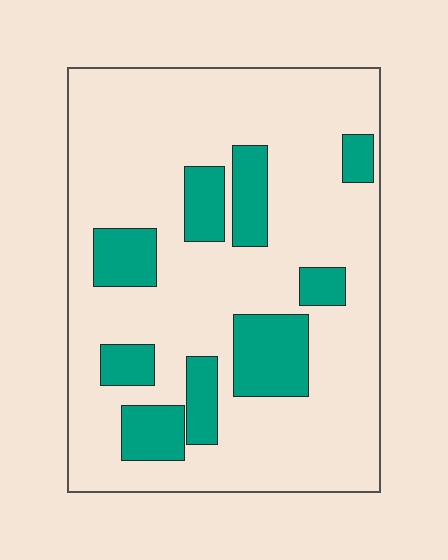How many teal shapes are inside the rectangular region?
9.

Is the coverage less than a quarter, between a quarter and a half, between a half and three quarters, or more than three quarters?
Less than a quarter.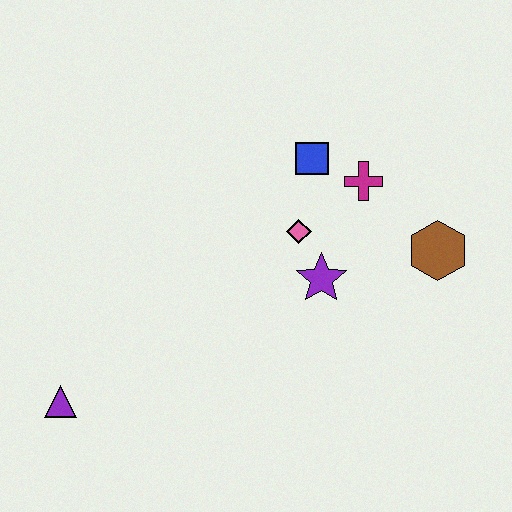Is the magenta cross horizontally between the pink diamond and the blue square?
No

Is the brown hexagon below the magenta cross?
Yes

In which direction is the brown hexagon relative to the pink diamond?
The brown hexagon is to the right of the pink diamond.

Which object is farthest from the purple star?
The purple triangle is farthest from the purple star.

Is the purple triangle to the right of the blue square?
No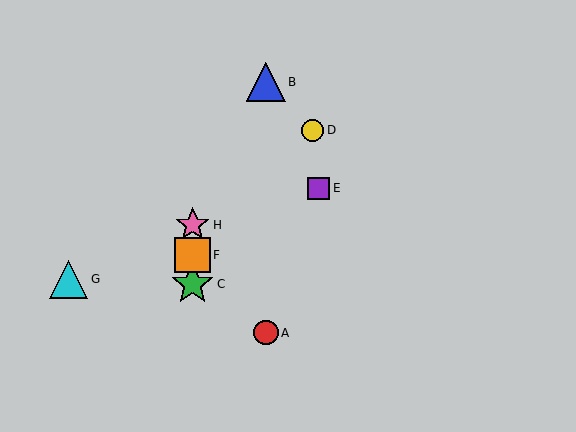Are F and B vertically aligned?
No, F is at x≈193 and B is at x≈266.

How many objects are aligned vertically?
3 objects (C, F, H) are aligned vertically.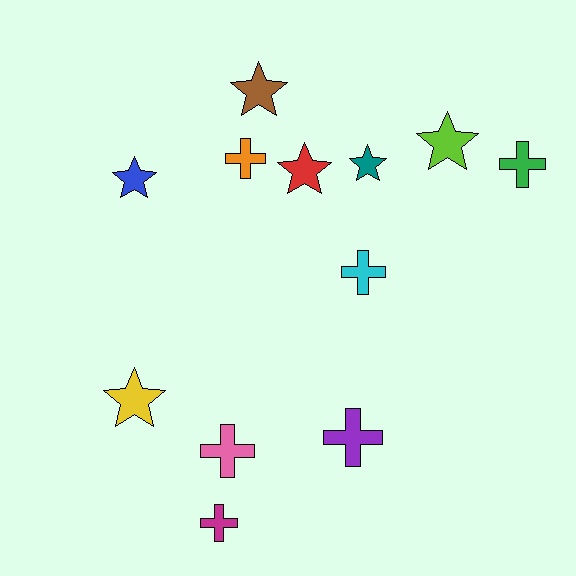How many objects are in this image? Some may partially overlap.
There are 12 objects.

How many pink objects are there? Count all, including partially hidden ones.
There is 1 pink object.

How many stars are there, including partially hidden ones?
There are 6 stars.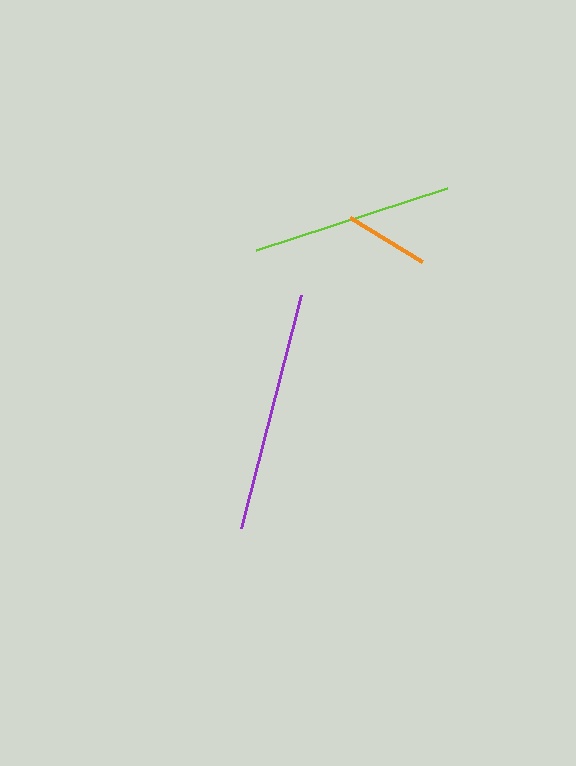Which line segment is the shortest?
The orange line is the shortest at approximately 84 pixels.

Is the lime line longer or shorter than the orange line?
The lime line is longer than the orange line.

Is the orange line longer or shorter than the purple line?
The purple line is longer than the orange line.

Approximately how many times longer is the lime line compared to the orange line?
The lime line is approximately 2.4 times the length of the orange line.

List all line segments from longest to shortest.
From longest to shortest: purple, lime, orange.